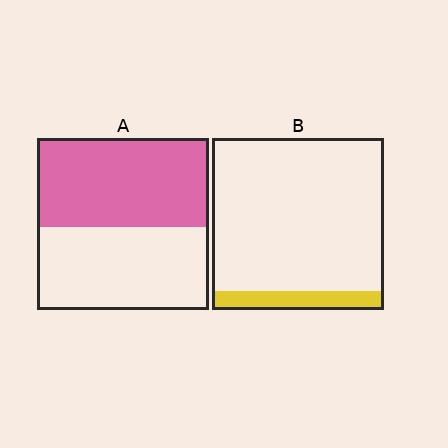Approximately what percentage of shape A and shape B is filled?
A is approximately 50% and B is approximately 10%.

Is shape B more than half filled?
No.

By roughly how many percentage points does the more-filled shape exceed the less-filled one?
By roughly 40 percentage points (A over B).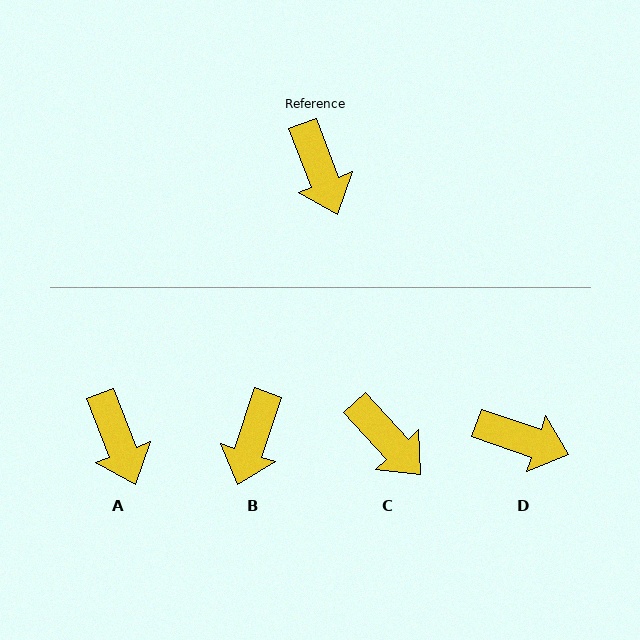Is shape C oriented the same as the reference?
No, it is off by about 21 degrees.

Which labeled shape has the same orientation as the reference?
A.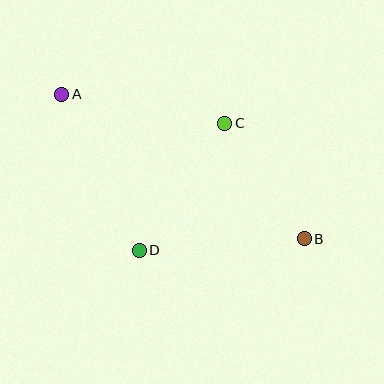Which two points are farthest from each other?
Points A and B are farthest from each other.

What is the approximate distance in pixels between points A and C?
The distance between A and C is approximately 165 pixels.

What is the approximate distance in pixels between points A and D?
The distance between A and D is approximately 174 pixels.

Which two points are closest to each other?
Points B and C are closest to each other.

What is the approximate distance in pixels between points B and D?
The distance between B and D is approximately 166 pixels.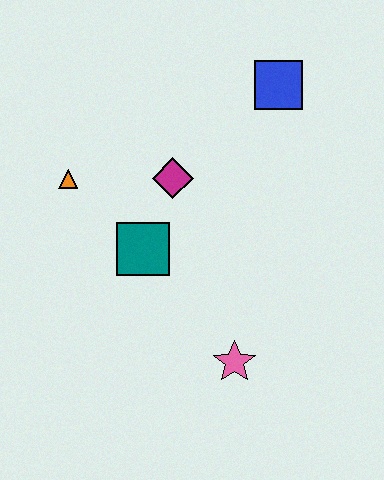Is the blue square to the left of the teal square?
No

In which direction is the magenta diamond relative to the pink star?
The magenta diamond is above the pink star.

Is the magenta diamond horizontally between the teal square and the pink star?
Yes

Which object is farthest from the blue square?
The pink star is farthest from the blue square.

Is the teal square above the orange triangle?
No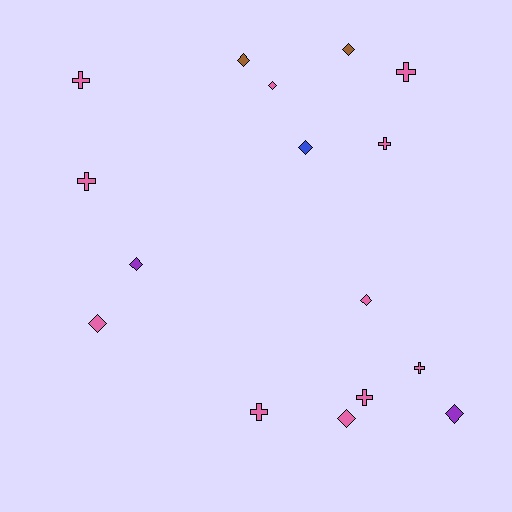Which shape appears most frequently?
Diamond, with 9 objects.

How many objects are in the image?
There are 16 objects.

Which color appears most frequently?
Pink, with 11 objects.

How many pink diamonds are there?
There are 4 pink diamonds.